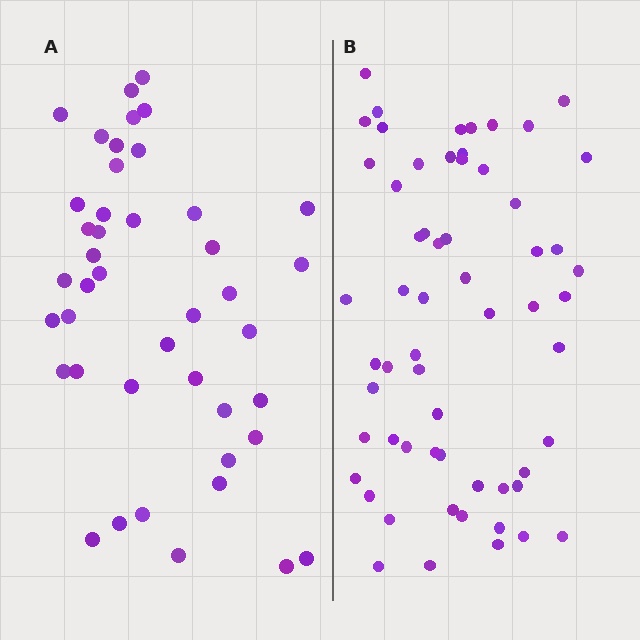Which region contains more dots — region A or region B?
Region B (the right region) has more dots.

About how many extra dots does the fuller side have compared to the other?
Region B has approximately 15 more dots than region A.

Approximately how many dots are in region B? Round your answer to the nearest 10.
About 60 dots.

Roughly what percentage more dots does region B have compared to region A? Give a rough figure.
About 40% more.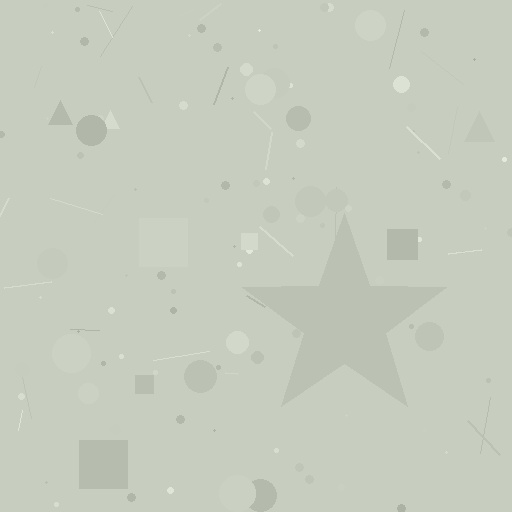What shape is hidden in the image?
A star is hidden in the image.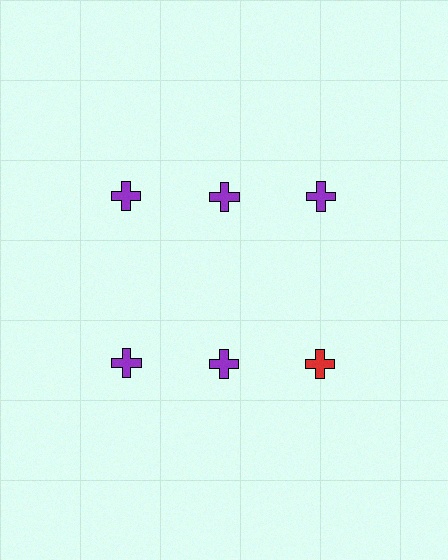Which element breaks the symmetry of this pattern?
The red cross in the second row, center column breaks the symmetry. All other shapes are purple crosses.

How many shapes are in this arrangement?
There are 6 shapes arranged in a grid pattern.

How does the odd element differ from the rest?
It has a different color: red instead of purple.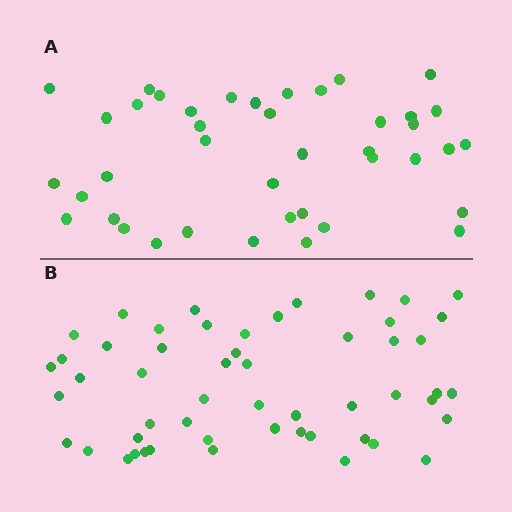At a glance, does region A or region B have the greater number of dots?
Region B (the bottom region) has more dots.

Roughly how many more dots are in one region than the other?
Region B has roughly 12 or so more dots than region A.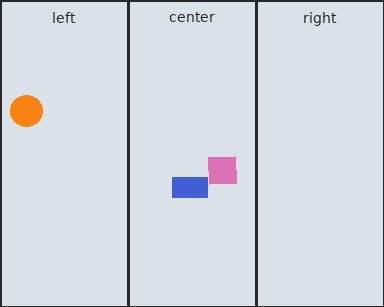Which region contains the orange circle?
The left region.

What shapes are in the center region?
The blue rectangle, the pink square.